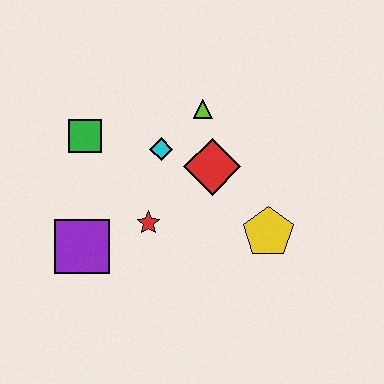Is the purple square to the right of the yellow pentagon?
No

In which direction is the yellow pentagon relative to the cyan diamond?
The yellow pentagon is to the right of the cyan diamond.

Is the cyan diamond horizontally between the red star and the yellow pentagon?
Yes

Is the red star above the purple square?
Yes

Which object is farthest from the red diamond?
The purple square is farthest from the red diamond.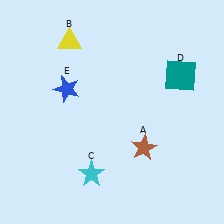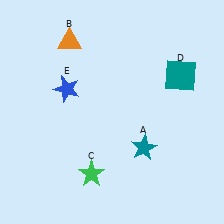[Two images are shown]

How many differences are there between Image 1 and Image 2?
There are 3 differences between the two images.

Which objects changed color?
A changed from brown to teal. B changed from yellow to orange. C changed from cyan to green.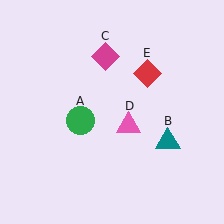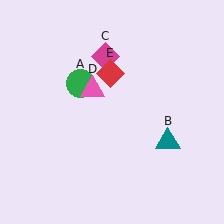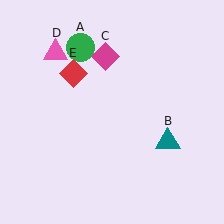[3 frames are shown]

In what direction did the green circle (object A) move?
The green circle (object A) moved up.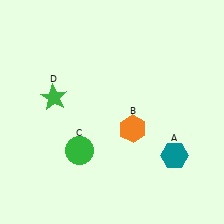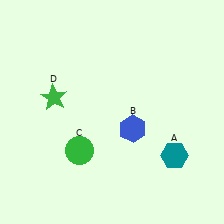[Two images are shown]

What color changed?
The hexagon (B) changed from orange in Image 1 to blue in Image 2.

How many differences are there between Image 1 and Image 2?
There is 1 difference between the two images.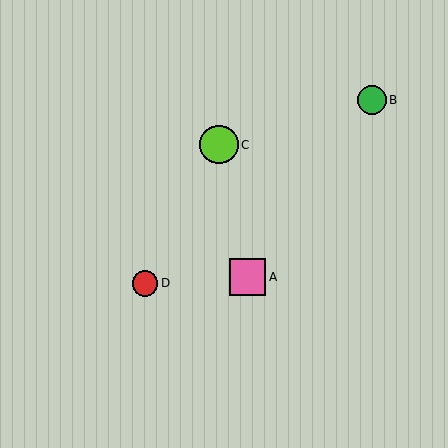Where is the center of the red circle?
The center of the red circle is at (145, 283).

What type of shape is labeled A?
Shape A is a pink square.